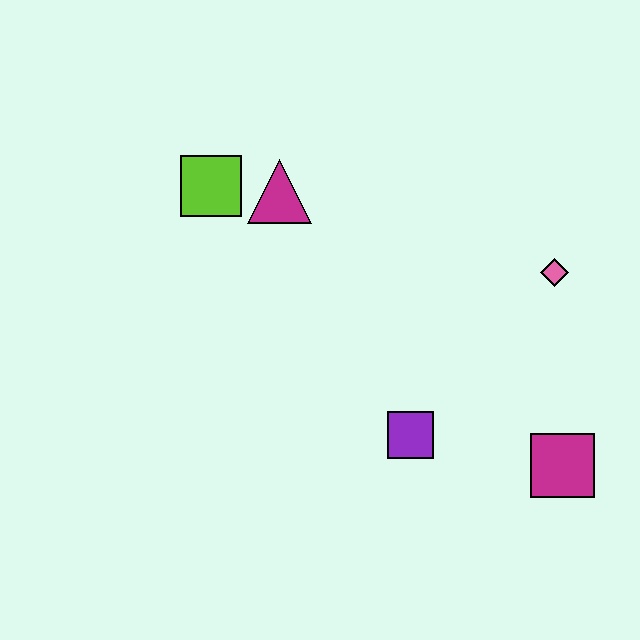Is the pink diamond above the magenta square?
Yes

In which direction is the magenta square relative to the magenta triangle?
The magenta square is to the right of the magenta triangle.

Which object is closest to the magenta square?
The purple square is closest to the magenta square.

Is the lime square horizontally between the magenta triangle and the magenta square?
No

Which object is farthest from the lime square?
The magenta square is farthest from the lime square.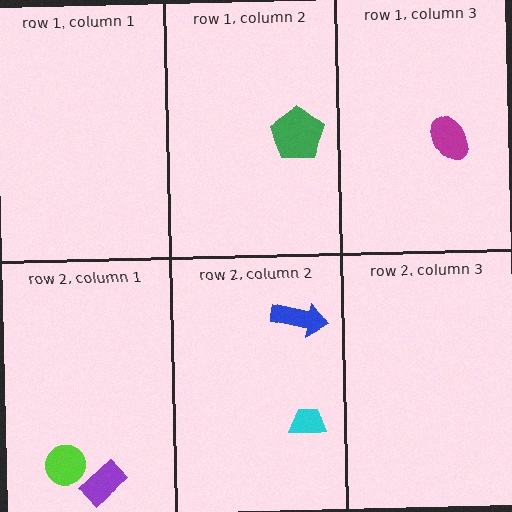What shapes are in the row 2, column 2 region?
The cyan trapezoid, the blue arrow.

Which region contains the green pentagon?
The row 1, column 2 region.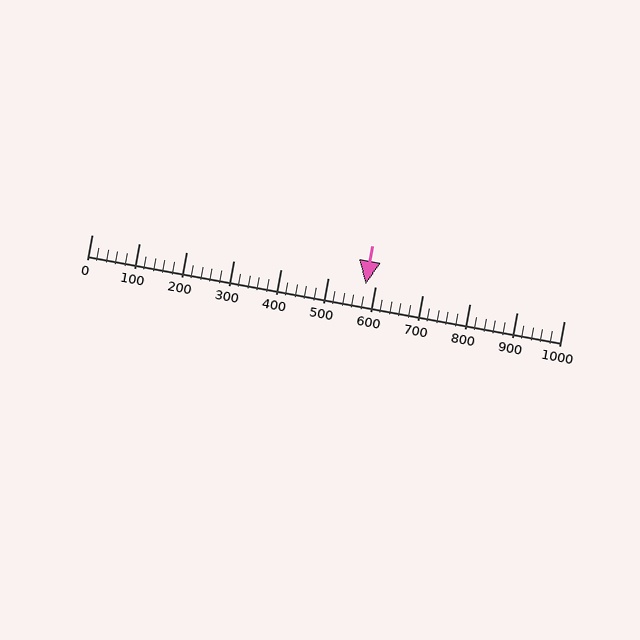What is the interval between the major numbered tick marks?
The major tick marks are spaced 100 units apart.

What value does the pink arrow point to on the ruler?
The pink arrow points to approximately 581.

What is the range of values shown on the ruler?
The ruler shows values from 0 to 1000.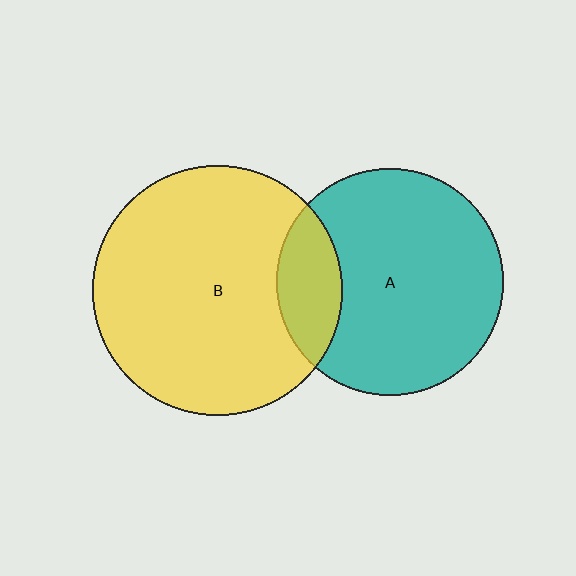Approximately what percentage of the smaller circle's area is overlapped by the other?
Approximately 20%.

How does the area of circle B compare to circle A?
Approximately 1.2 times.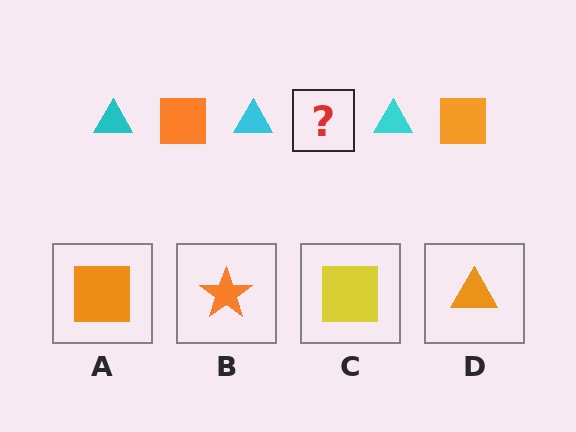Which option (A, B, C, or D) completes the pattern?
A.